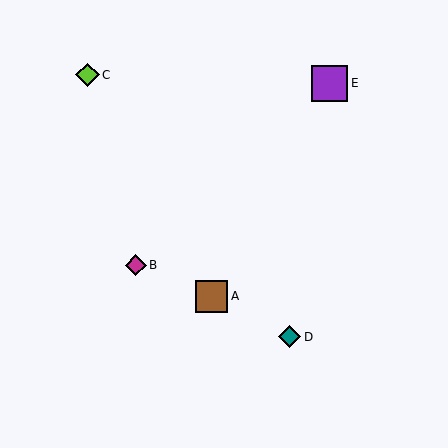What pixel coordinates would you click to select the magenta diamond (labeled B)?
Click at (136, 265) to select the magenta diamond B.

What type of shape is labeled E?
Shape E is a purple square.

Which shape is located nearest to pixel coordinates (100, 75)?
The lime diamond (labeled C) at (87, 75) is nearest to that location.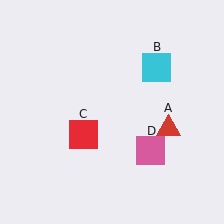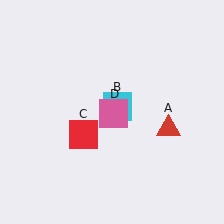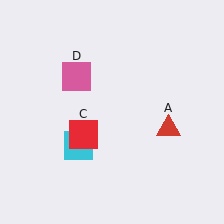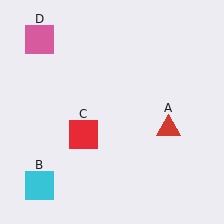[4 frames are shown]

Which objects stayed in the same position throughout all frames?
Red triangle (object A) and red square (object C) remained stationary.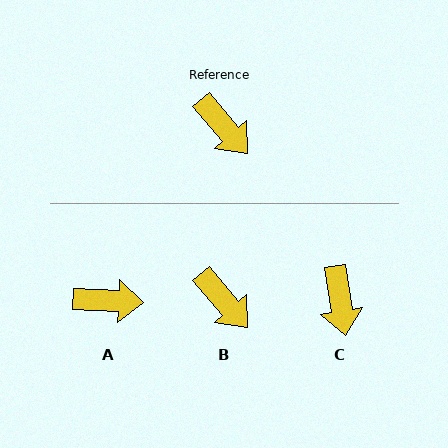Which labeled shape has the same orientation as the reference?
B.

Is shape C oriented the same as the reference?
No, it is off by about 32 degrees.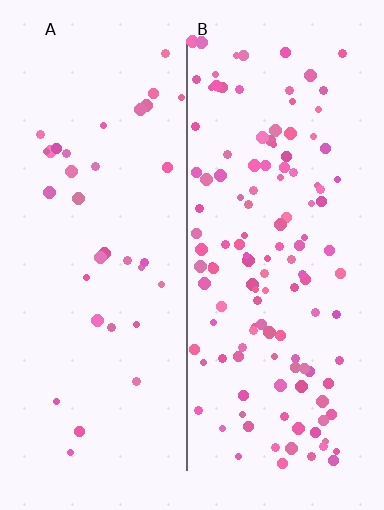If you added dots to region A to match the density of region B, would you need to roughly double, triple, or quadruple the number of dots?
Approximately quadruple.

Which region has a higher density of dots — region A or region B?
B (the right).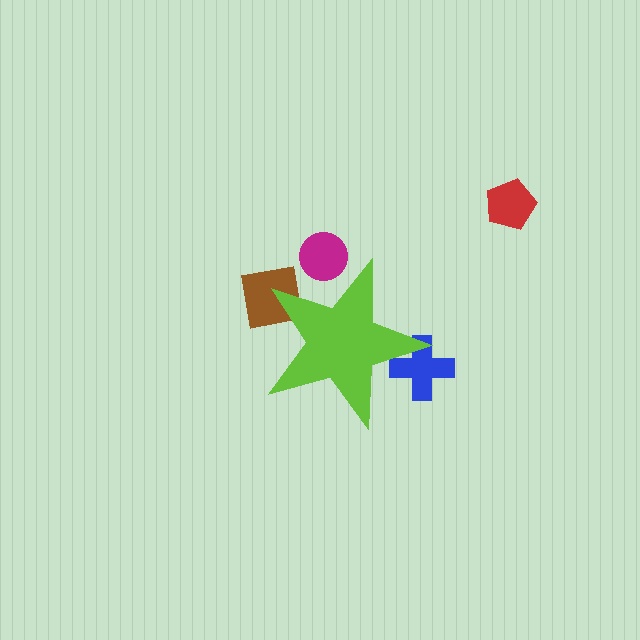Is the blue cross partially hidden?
Yes, the blue cross is partially hidden behind the lime star.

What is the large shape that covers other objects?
A lime star.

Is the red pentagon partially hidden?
No, the red pentagon is fully visible.